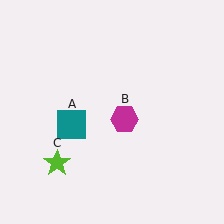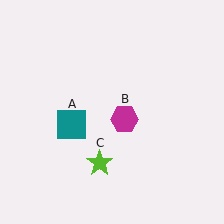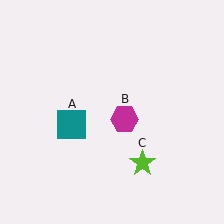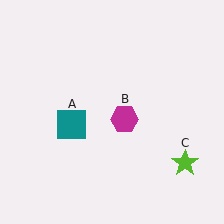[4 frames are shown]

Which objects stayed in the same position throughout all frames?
Teal square (object A) and magenta hexagon (object B) remained stationary.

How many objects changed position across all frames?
1 object changed position: lime star (object C).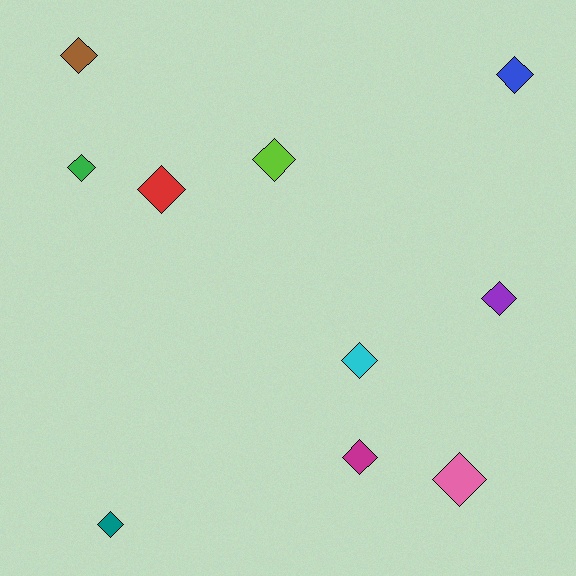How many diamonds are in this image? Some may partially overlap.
There are 10 diamonds.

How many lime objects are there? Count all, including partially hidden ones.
There is 1 lime object.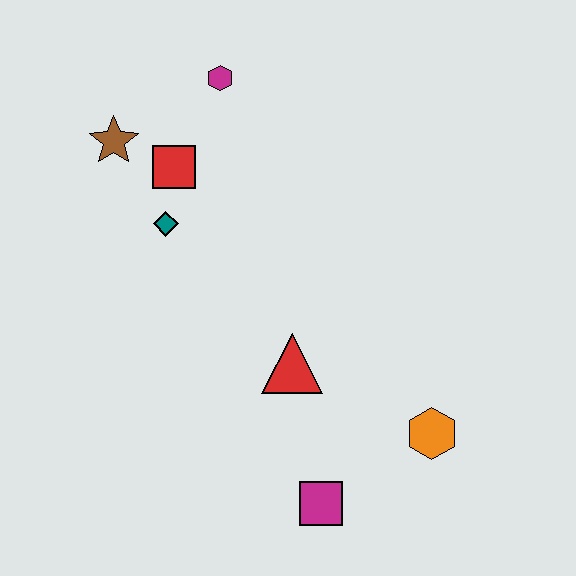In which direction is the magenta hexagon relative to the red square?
The magenta hexagon is above the red square.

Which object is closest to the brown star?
The red square is closest to the brown star.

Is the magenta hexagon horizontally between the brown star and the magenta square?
Yes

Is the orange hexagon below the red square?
Yes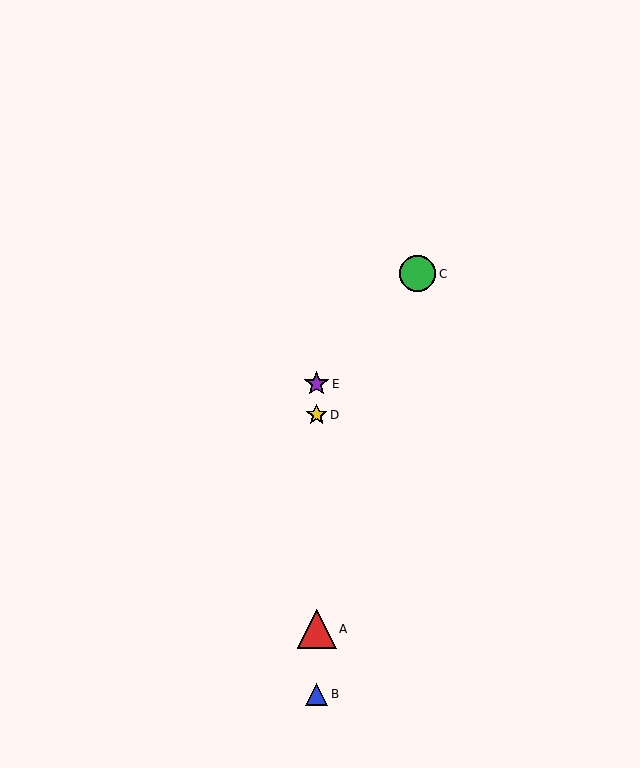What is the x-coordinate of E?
Object E is at x≈317.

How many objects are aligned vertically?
4 objects (A, B, D, E) are aligned vertically.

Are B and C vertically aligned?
No, B is at x≈317 and C is at x≈418.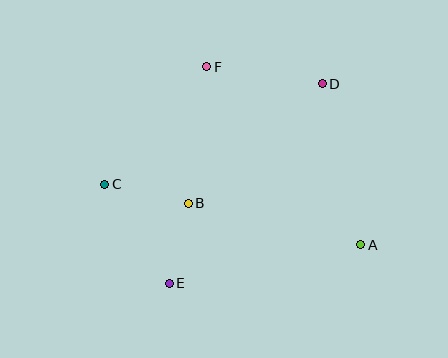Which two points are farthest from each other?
Points A and C are farthest from each other.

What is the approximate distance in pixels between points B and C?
The distance between B and C is approximately 86 pixels.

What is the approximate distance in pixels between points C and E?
The distance between C and E is approximately 118 pixels.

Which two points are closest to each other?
Points B and E are closest to each other.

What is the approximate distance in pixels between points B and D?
The distance between B and D is approximately 180 pixels.